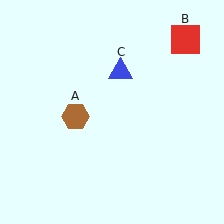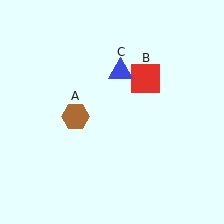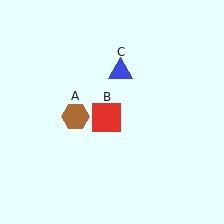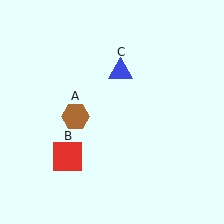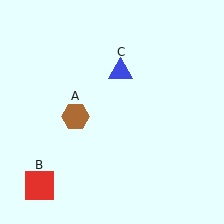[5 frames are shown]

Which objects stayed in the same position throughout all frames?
Brown hexagon (object A) and blue triangle (object C) remained stationary.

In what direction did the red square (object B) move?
The red square (object B) moved down and to the left.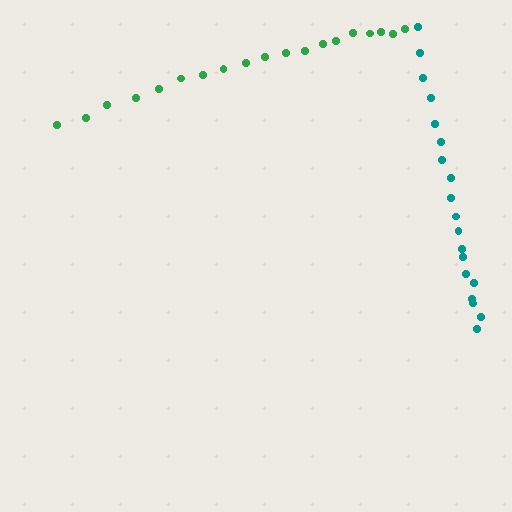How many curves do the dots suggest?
There are 2 distinct paths.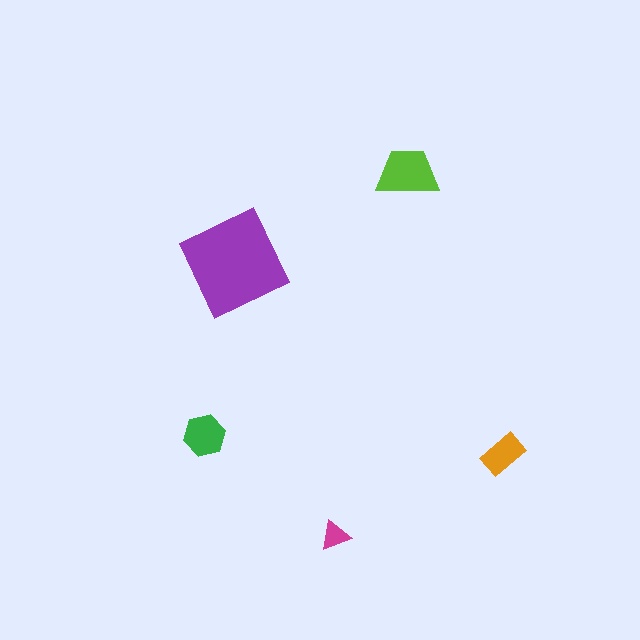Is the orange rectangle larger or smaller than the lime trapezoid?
Smaller.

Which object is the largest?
The purple square.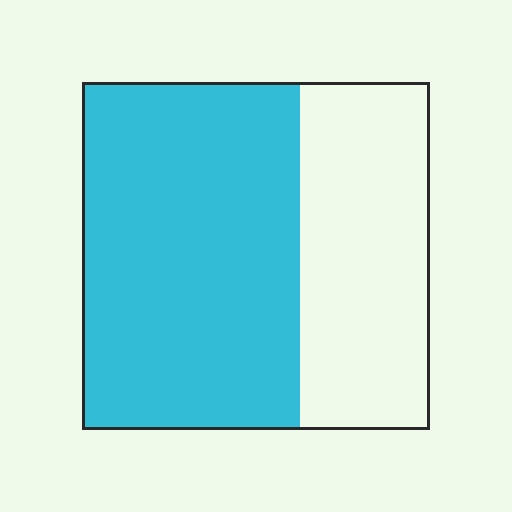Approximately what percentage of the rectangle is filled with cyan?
Approximately 65%.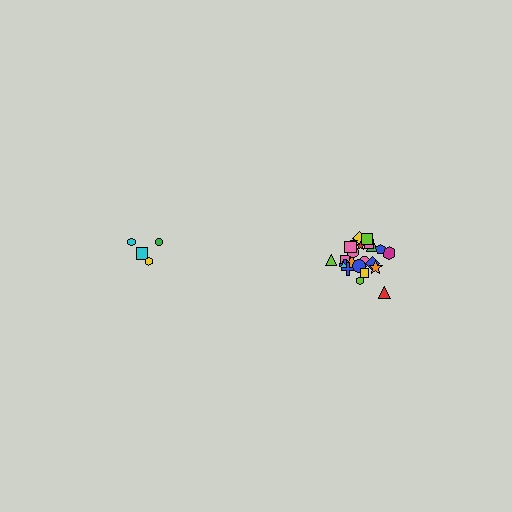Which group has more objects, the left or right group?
The right group.